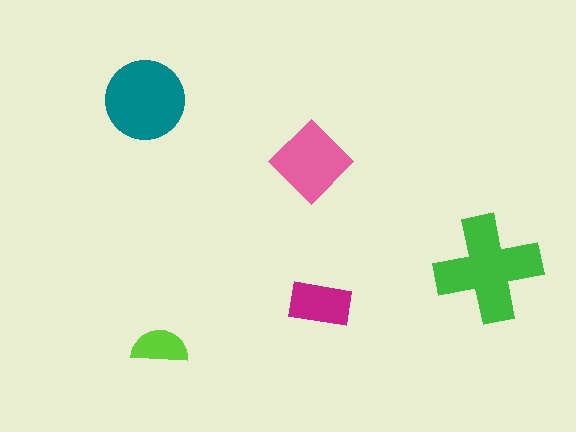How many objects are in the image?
There are 5 objects in the image.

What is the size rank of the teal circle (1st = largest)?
2nd.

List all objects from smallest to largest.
The lime semicircle, the magenta rectangle, the pink diamond, the teal circle, the green cross.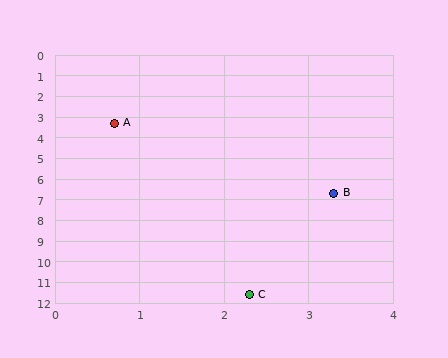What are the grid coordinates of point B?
Point B is at approximately (3.3, 6.7).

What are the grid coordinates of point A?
Point A is at approximately (0.7, 3.3).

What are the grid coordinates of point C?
Point C is at approximately (2.3, 11.6).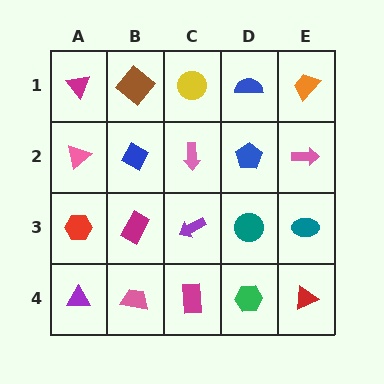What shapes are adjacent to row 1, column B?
A blue diamond (row 2, column B), a magenta triangle (row 1, column A), a yellow circle (row 1, column C).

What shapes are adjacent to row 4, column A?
A red hexagon (row 3, column A), a pink trapezoid (row 4, column B).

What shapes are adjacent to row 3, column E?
A pink arrow (row 2, column E), a red triangle (row 4, column E), a teal circle (row 3, column D).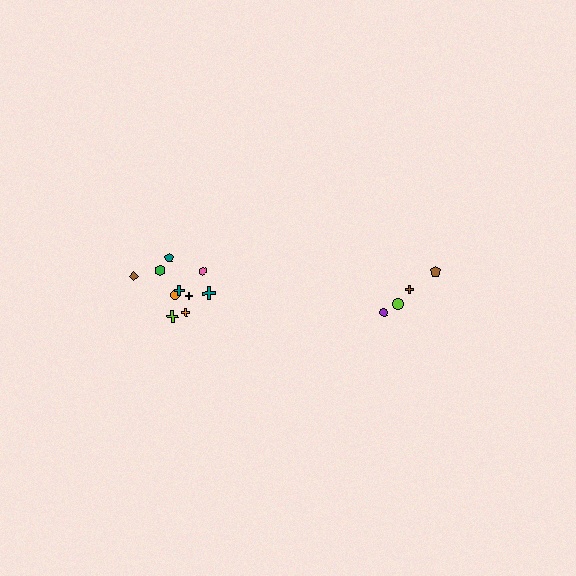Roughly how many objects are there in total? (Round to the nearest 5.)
Roughly 15 objects in total.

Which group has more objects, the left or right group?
The left group.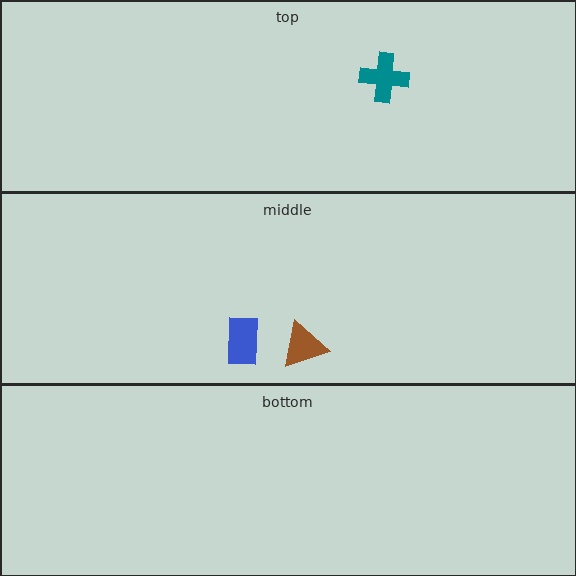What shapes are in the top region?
The teal cross.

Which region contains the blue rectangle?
The middle region.